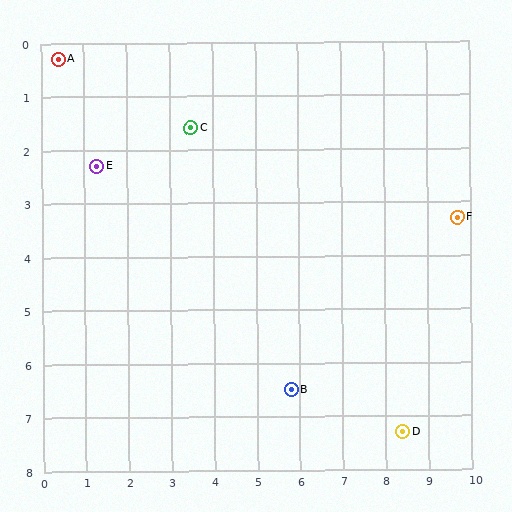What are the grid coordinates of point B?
Point B is at approximately (5.8, 6.5).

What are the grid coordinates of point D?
Point D is at approximately (8.4, 7.3).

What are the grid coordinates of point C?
Point C is at approximately (3.5, 1.6).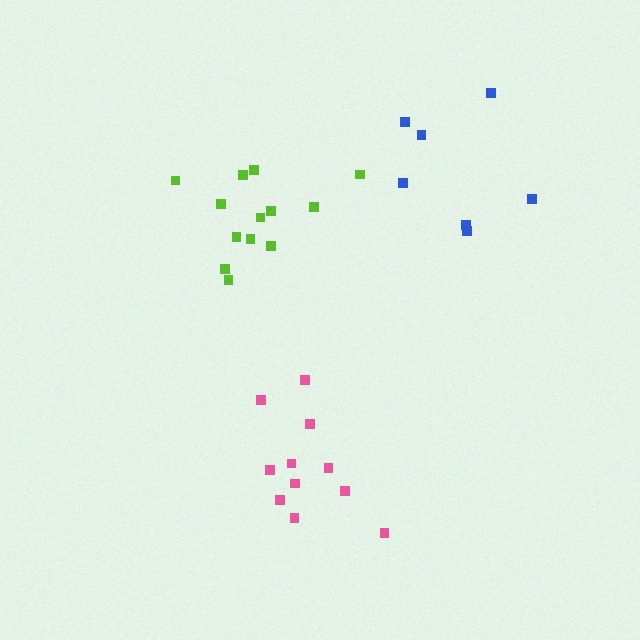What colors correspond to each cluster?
The clusters are colored: pink, lime, blue.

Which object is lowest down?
The pink cluster is bottommost.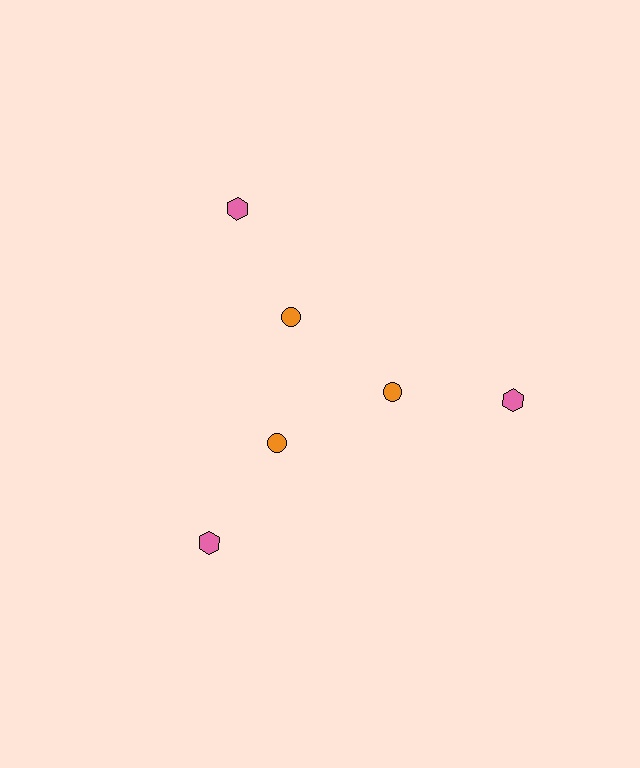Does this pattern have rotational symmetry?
Yes, this pattern has 3-fold rotational symmetry. It looks the same after rotating 120 degrees around the center.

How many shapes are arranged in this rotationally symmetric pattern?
There are 6 shapes, arranged in 3 groups of 2.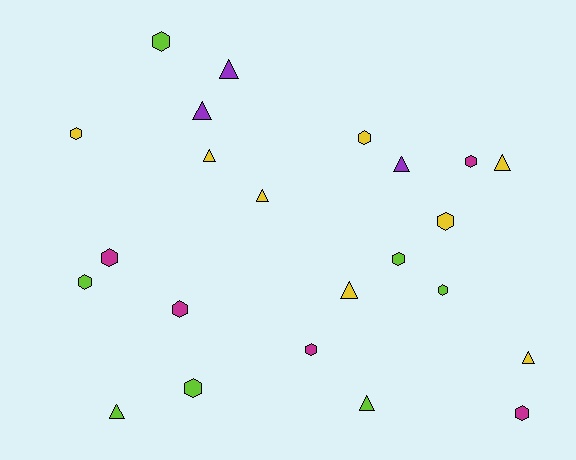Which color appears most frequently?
Yellow, with 8 objects.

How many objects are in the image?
There are 23 objects.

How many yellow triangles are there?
There are 5 yellow triangles.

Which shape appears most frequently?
Hexagon, with 13 objects.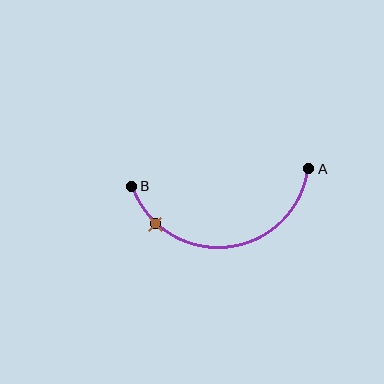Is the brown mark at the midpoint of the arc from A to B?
No. The brown mark lies on the arc but is closer to endpoint B. The arc midpoint would be at the point on the curve equidistant along the arc from both A and B.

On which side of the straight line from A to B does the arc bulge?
The arc bulges below the straight line connecting A and B.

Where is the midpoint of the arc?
The arc midpoint is the point on the curve farthest from the straight line joining A and B. It sits below that line.